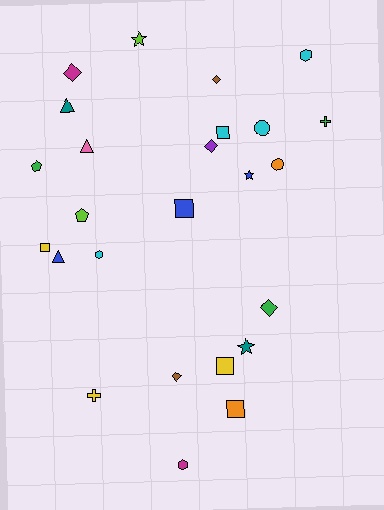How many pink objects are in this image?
There is 1 pink object.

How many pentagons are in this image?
There are 2 pentagons.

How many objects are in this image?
There are 25 objects.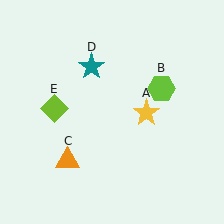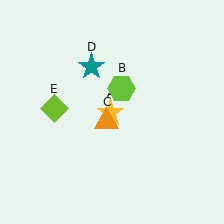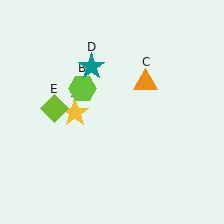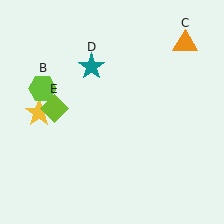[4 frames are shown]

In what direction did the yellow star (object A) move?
The yellow star (object A) moved left.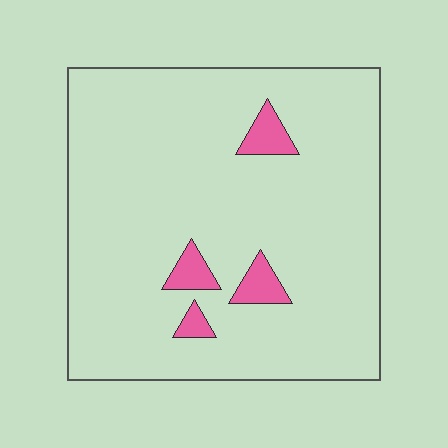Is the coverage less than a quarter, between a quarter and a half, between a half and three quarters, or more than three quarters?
Less than a quarter.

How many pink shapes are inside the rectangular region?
4.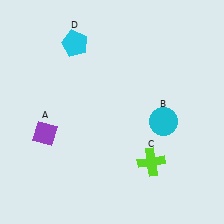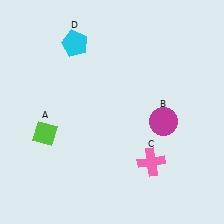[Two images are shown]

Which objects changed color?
A changed from purple to lime. B changed from cyan to magenta. C changed from lime to pink.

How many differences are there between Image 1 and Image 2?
There are 3 differences between the two images.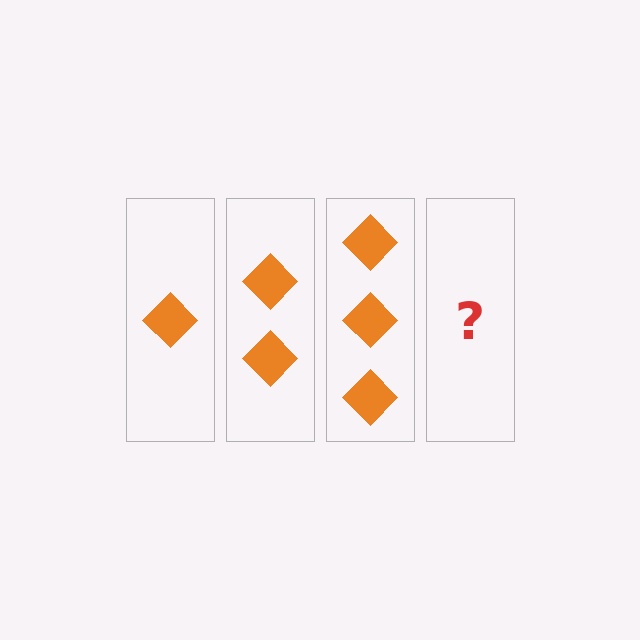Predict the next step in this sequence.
The next step is 4 diamonds.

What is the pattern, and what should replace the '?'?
The pattern is that each step adds one more diamond. The '?' should be 4 diamonds.